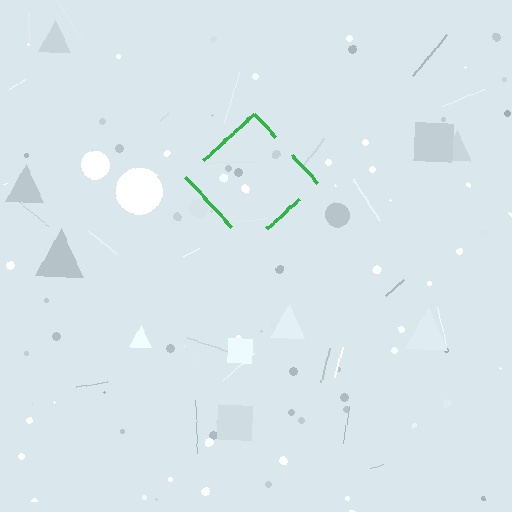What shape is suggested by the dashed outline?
The dashed outline suggests a diamond.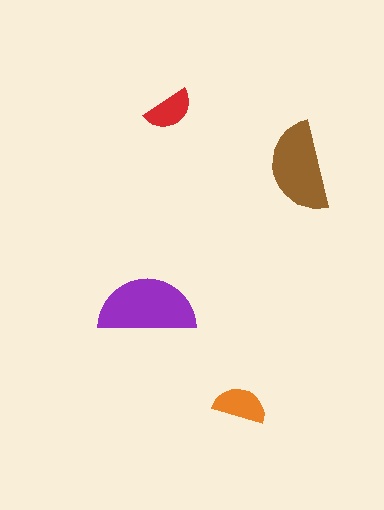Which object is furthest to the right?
The brown semicircle is rightmost.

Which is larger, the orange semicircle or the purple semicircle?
The purple one.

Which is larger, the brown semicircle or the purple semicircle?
The purple one.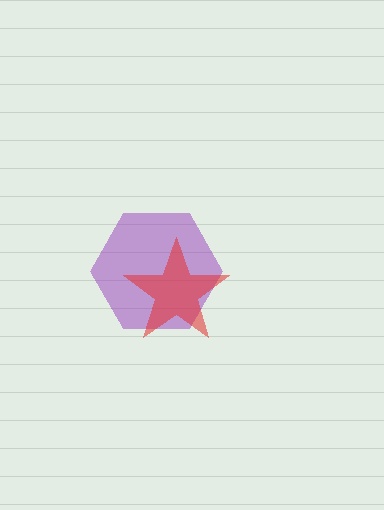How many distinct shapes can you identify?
There are 2 distinct shapes: a purple hexagon, a red star.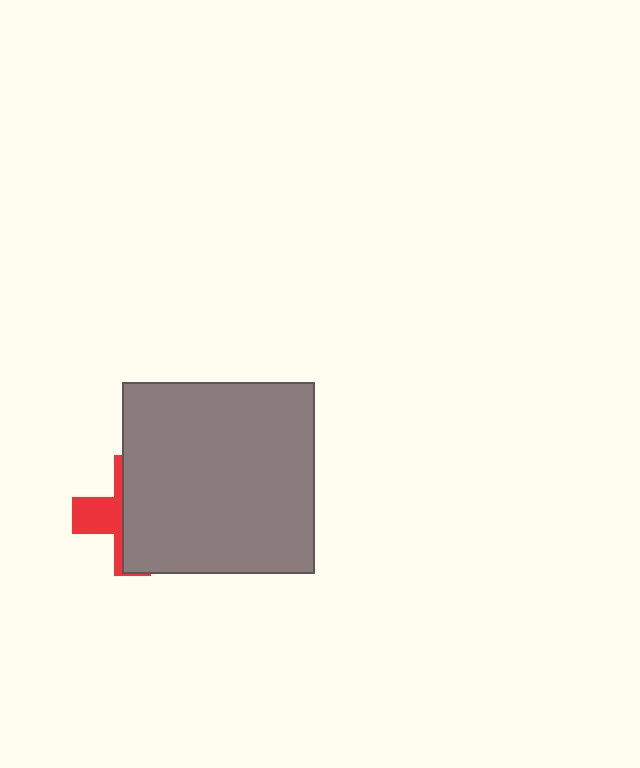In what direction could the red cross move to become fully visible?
The red cross could move left. That would shift it out from behind the gray square entirely.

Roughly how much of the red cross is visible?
A small part of it is visible (roughly 33%).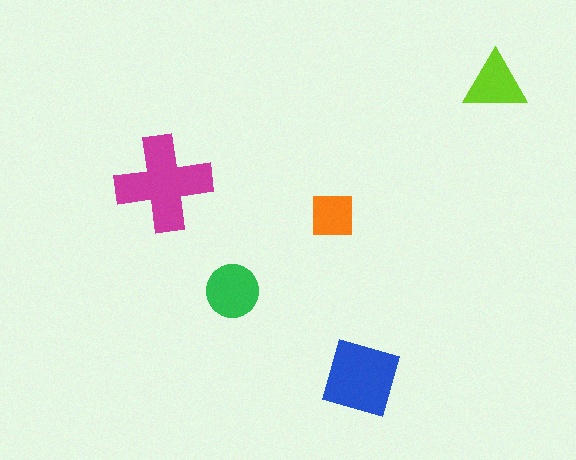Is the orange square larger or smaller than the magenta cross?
Smaller.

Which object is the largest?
The magenta cross.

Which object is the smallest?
The orange square.